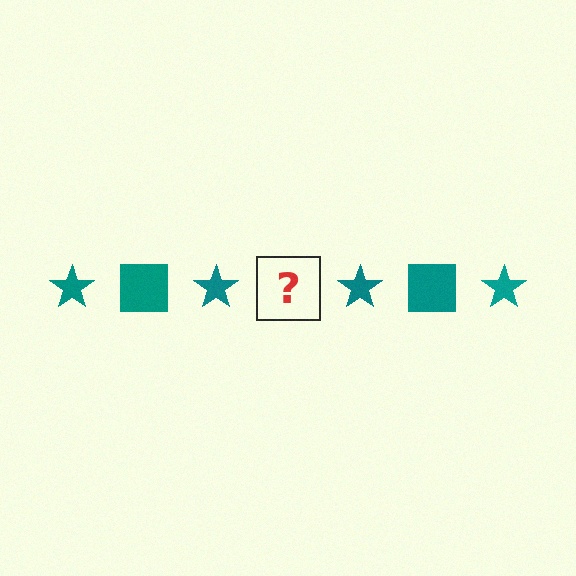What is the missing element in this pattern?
The missing element is a teal square.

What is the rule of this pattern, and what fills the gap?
The rule is that the pattern cycles through star, square shapes in teal. The gap should be filled with a teal square.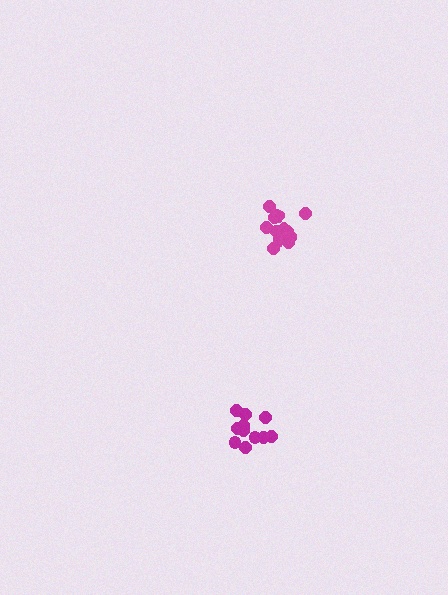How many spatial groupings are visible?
There are 2 spatial groupings.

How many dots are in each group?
Group 1: 11 dots, Group 2: 14 dots (25 total).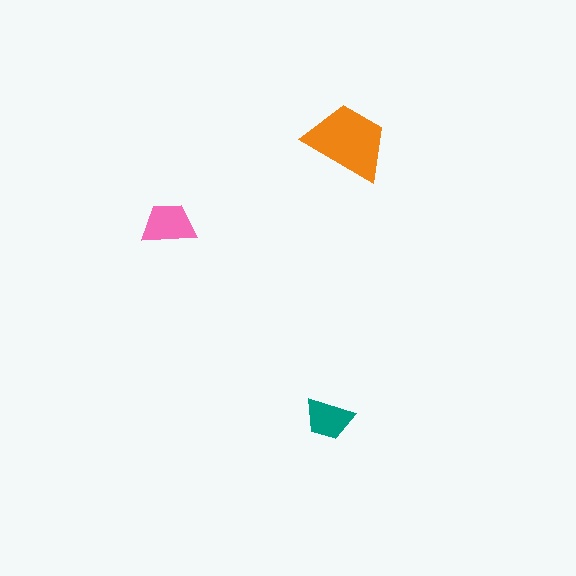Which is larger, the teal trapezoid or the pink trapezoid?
The pink one.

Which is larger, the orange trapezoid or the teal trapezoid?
The orange one.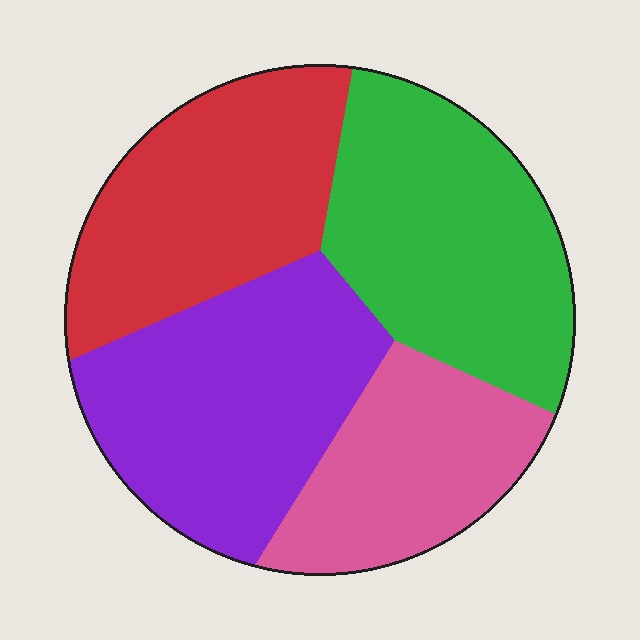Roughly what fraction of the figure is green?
Green takes up about one quarter (1/4) of the figure.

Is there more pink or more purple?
Purple.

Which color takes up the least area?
Pink, at roughly 20%.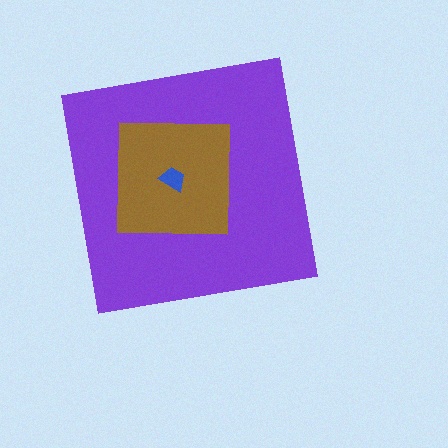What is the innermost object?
The blue trapezoid.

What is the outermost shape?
The purple square.